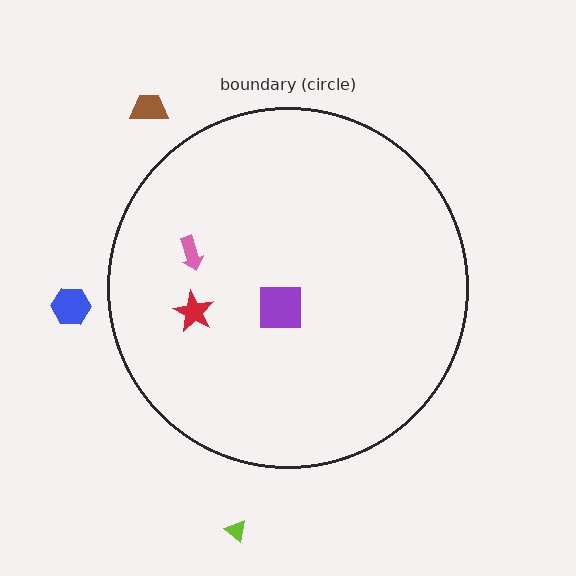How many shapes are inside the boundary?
3 inside, 3 outside.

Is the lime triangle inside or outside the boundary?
Outside.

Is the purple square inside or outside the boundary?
Inside.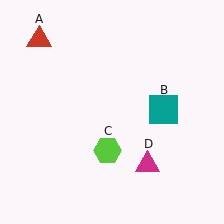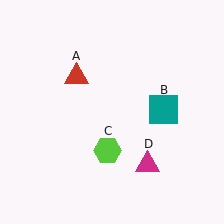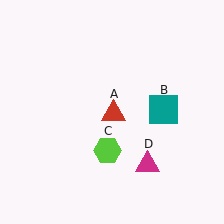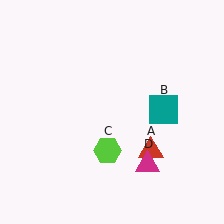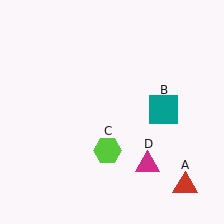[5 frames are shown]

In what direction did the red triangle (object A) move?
The red triangle (object A) moved down and to the right.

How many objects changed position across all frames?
1 object changed position: red triangle (object A).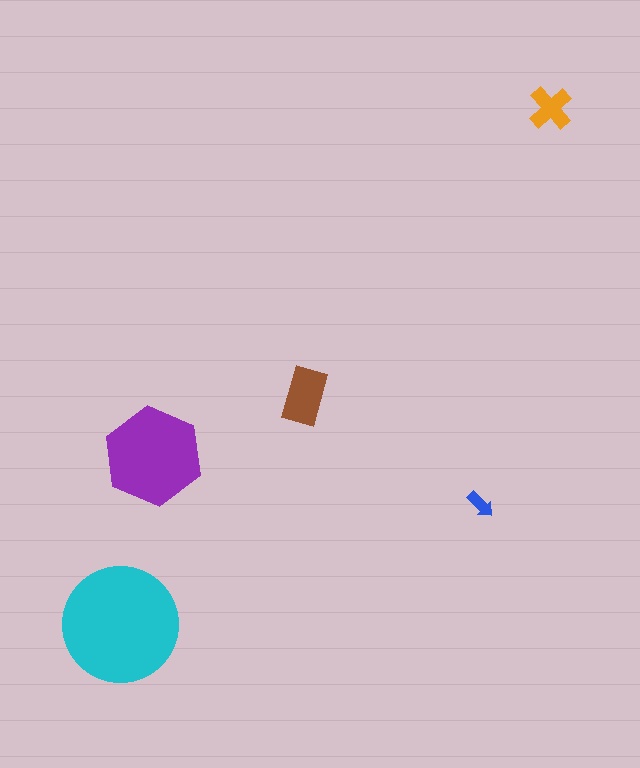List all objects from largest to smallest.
The cyan circle, the purple hexagon, the brown rectangle, the orange cross, the blue arrow.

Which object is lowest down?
The cyan circle is bottommost.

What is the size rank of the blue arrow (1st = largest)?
5th.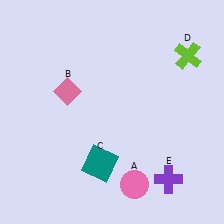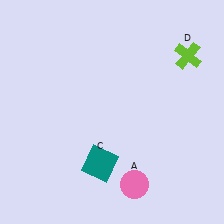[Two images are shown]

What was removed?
The pink diamond (B), the purple cross (E) were removed in Image 2.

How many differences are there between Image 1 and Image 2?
There are 2 differences between the two images.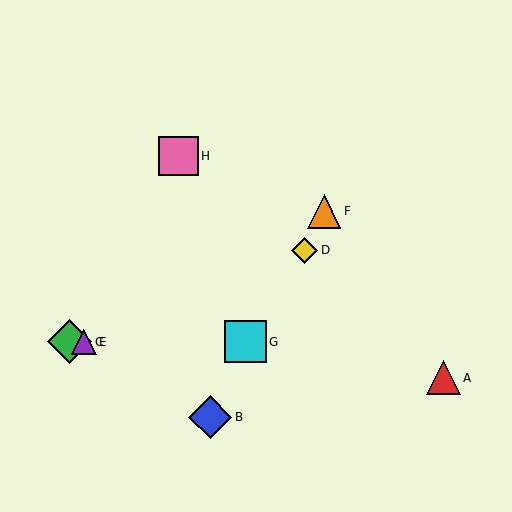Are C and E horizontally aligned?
Yes, both are at y≈342.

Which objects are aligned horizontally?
Objects C, E, G are aligned horizontally.